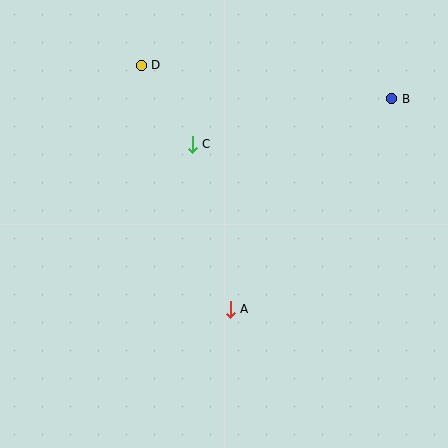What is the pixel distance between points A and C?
The distance between A and C is 169 pixels.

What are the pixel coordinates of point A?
Point A is at (230, 309).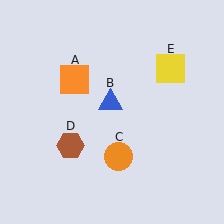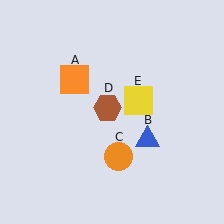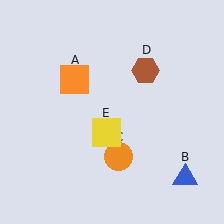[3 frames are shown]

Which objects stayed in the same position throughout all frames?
Orange square (object A) and orange circle (object C) remained stationary.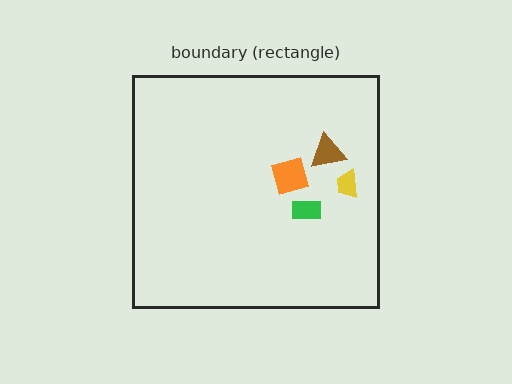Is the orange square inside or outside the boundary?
Inside.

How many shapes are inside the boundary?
4 inside, 0 outside.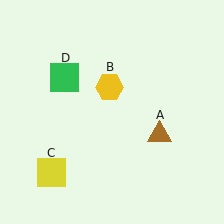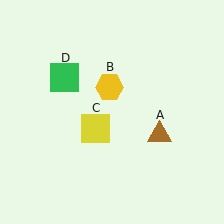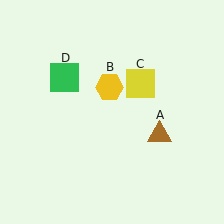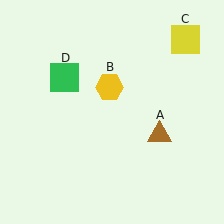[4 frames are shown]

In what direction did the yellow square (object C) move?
The yellow square (object C) moved up and to the right.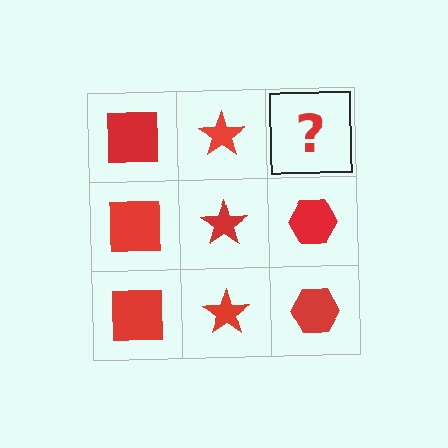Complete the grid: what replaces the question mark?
The question mark should be replaced with a red hexagon.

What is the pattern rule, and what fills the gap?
The rule is that each column has a consistent shape. The gap should be filled with a red hexagon.